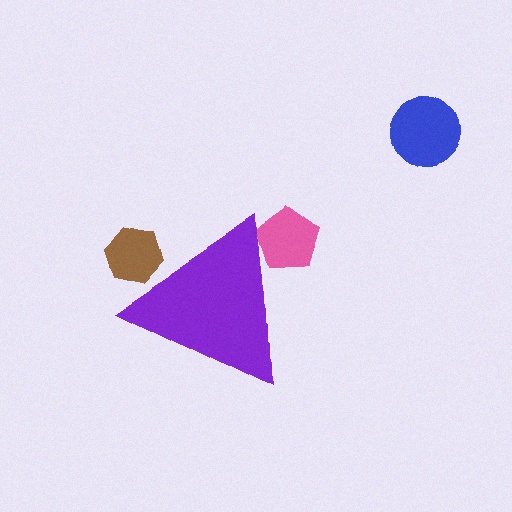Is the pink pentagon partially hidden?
Yes, the pink pentagon is partially hidden behind the purple triangle.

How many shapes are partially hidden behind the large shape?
2 shapes are partially hidden.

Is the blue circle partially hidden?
No, the blue circle is fully visible.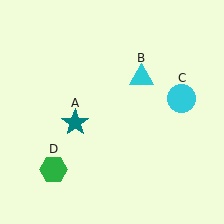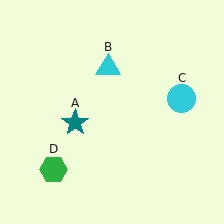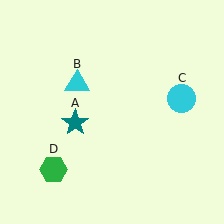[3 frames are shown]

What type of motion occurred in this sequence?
The cyan triangle (object B) rotated counterclockwise around the center of the scene.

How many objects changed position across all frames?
1 object changed position: cyan triangle (object B).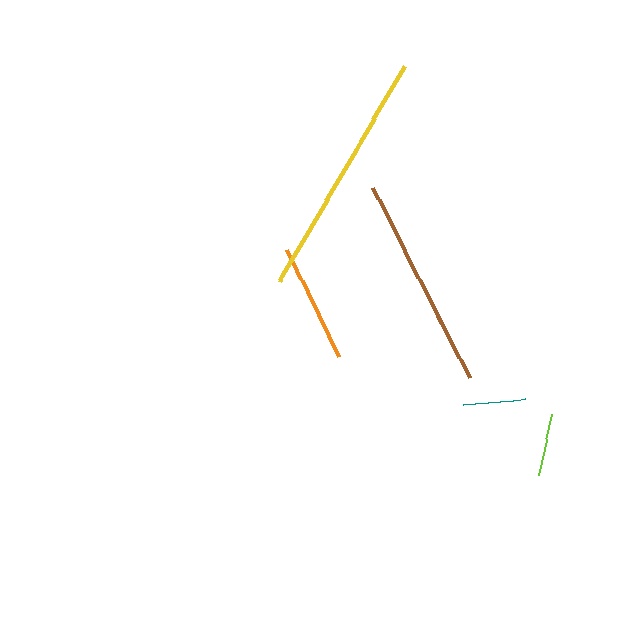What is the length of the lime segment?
The lime segment is approximately 63 pixels long.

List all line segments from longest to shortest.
From longest to shortest: yellow, brown, orange, lime, teal.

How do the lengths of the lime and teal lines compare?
The lime and teal lines are approximately the same length.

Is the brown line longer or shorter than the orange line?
The brown line is longer than the orange line.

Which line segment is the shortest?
The teal line is the shortest at approximately 62 pixels.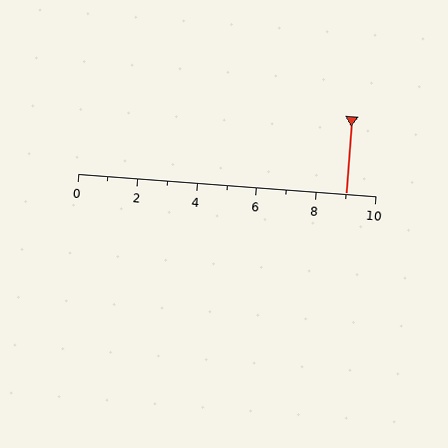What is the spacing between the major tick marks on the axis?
The major ticks are spaced 2 apart.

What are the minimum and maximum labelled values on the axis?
The axis runs from 0 to 10.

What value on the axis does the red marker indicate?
The marker indicates approximately 9.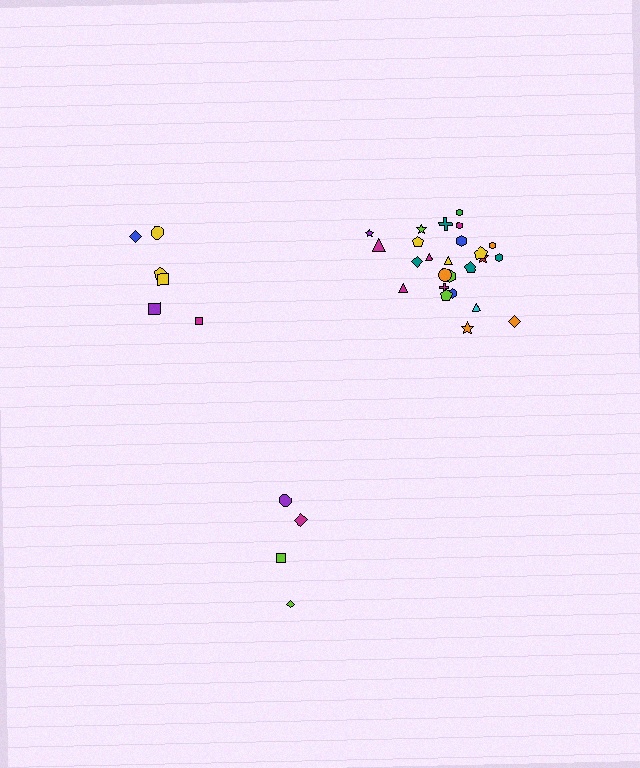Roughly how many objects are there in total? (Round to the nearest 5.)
Roughly 35 objects in total.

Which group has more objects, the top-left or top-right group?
The top-right group.